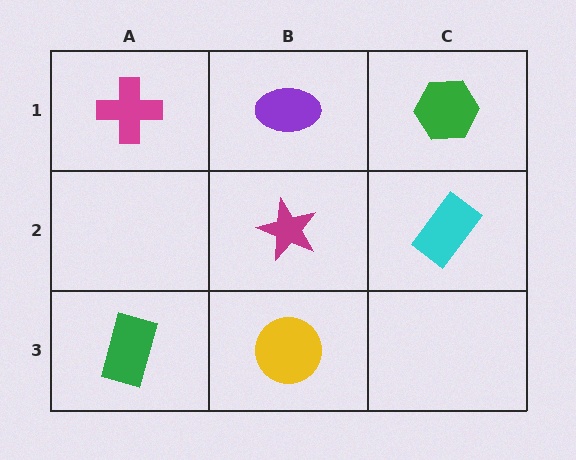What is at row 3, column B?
A yellow circle.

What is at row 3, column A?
A green rectangle.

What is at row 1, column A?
A magenta cross.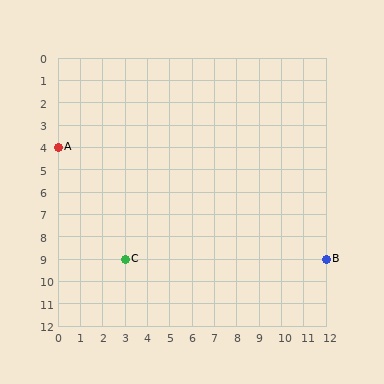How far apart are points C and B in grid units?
Points C and B are 9 columns apart.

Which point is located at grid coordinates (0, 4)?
Point A is at (0, 4).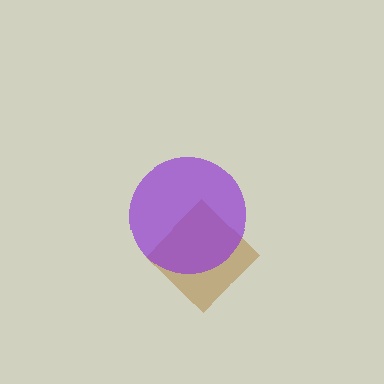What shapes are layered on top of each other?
The layered shapes are: a brown diamond, a purple circle.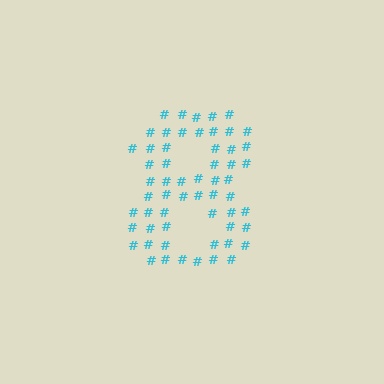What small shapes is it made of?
It is made of small hash symbols.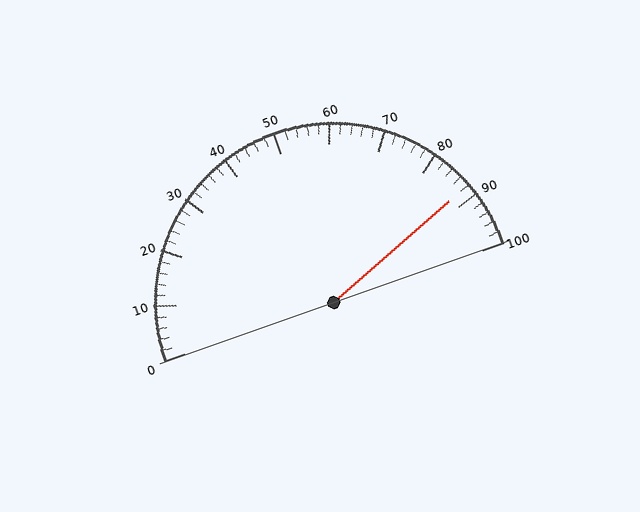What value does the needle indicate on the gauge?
The needle indicates approximately 88.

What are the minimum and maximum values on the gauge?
The gauge ranges from 0 to 100.